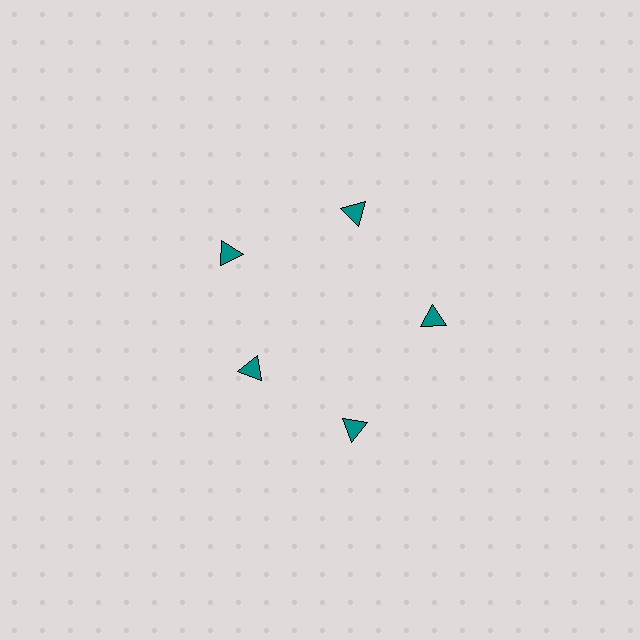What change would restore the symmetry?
The symmetry would be restored by moving it outward, back onto the ring so that all 5 triangles sit at equal angles and equal distance from the center.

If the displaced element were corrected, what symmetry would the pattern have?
It would have 5-fold rotational symmetry — the pattern would map onto itself every 72 degrees.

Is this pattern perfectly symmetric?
No. The 5 teal triangles are arranged in a ring, but one element near the 8 o'clock position is pulled inward toward the center, breaking the 5-fold rotational symmetry.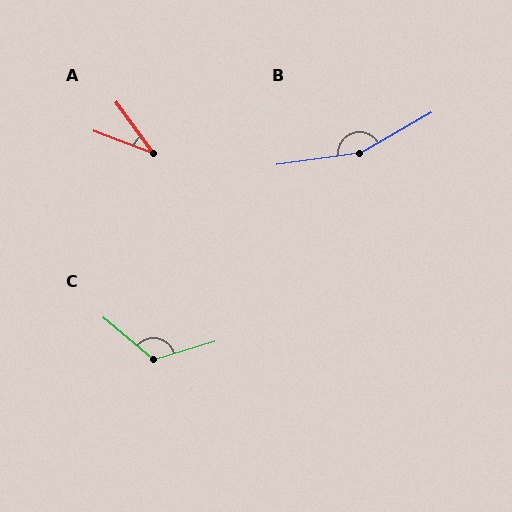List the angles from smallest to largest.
A (33°), C (123°), B (158°).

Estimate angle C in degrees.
Approximately 123 degrees.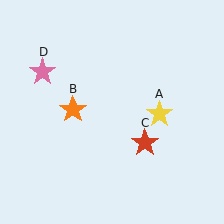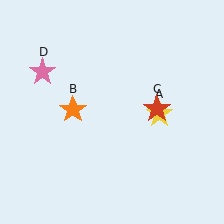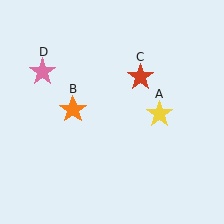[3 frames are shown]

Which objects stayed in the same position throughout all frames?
Yellow star (object A) and orange star (object B) and pink star (object D) remained stationary.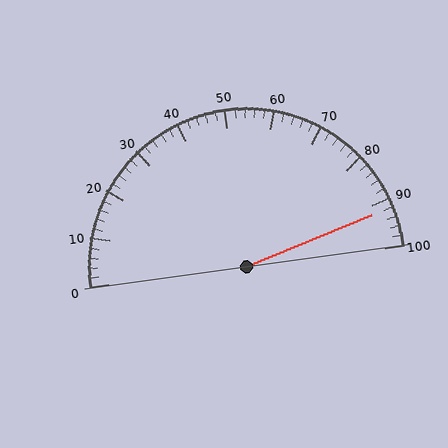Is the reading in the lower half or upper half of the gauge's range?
The reading is in the upper half of the range (0 to 100).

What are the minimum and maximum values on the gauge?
The gauge ranges from 0 to 100.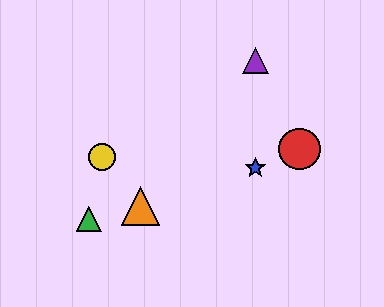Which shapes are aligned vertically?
The blue star, the purple triangle are aligned vertically.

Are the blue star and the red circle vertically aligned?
No, the blue star is at x≈255 and the red circle is at x≈300.